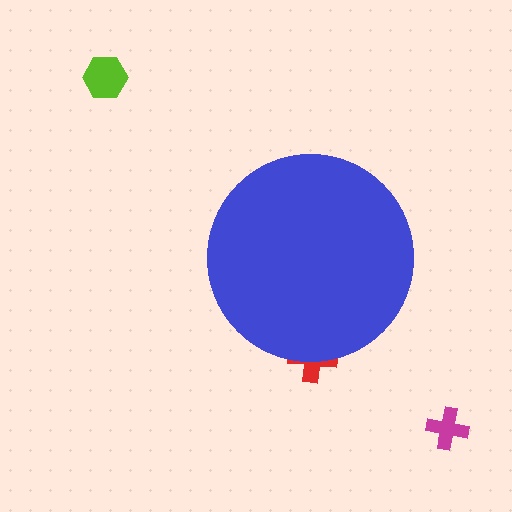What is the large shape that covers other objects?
A blue circle.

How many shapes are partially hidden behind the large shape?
1 shape is partially hidden.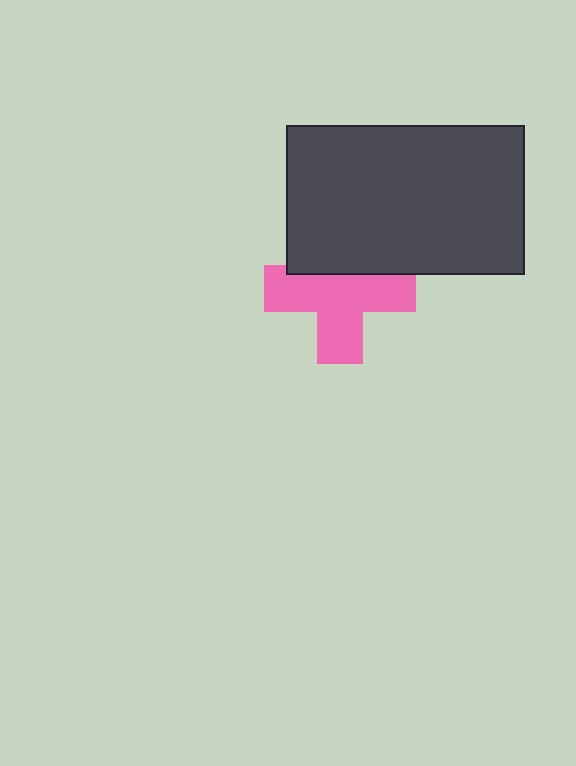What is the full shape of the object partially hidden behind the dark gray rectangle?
The partially hidden object is a pink cross.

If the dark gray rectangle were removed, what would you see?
You would see the complete pink cross.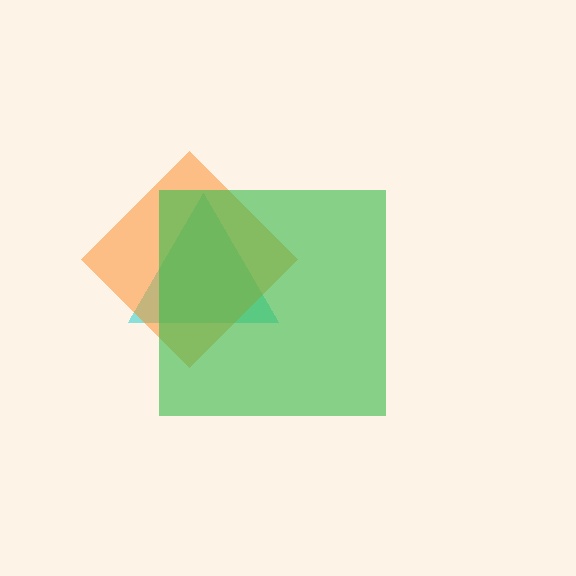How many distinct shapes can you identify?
There are 3 distinct shapes: a cyan triangle, an orange diamond, a green square.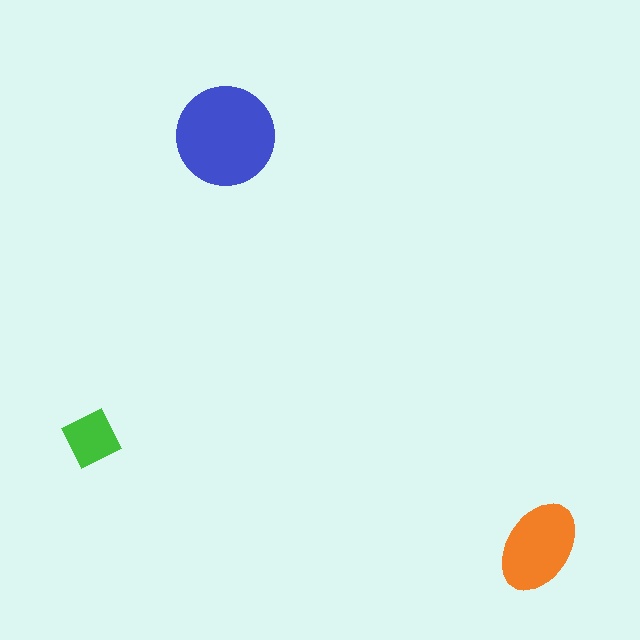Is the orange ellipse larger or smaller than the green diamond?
Larger.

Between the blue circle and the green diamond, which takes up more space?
The blue circle.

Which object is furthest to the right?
The orange ellipse is rightmost.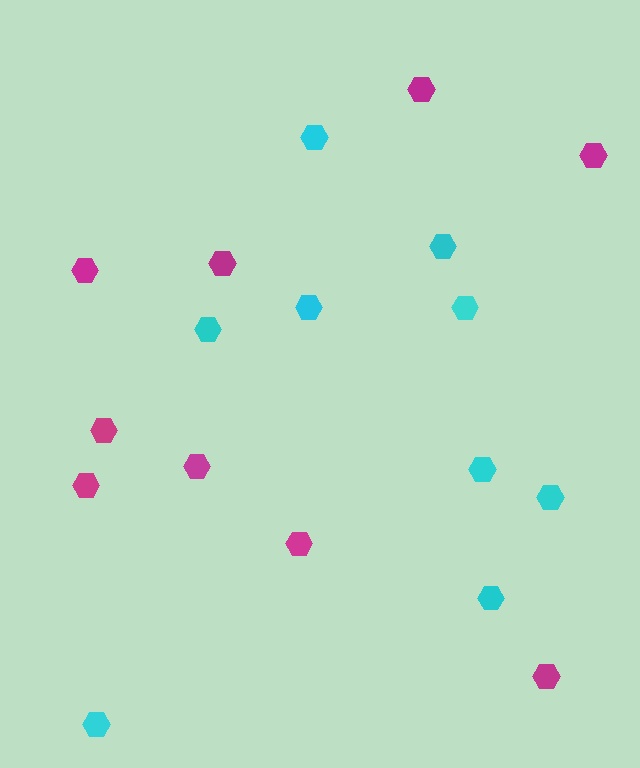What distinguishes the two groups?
There are 2 groups: one group of magenta hexagons (9) and one group of cyan hexagons (9).